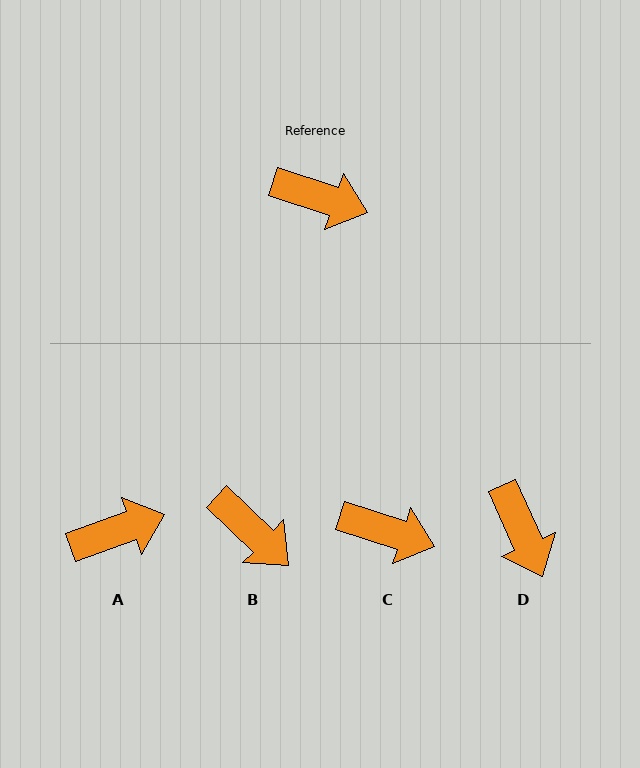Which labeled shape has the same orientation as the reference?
C.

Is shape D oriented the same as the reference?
No, it is off by about 48 degrees.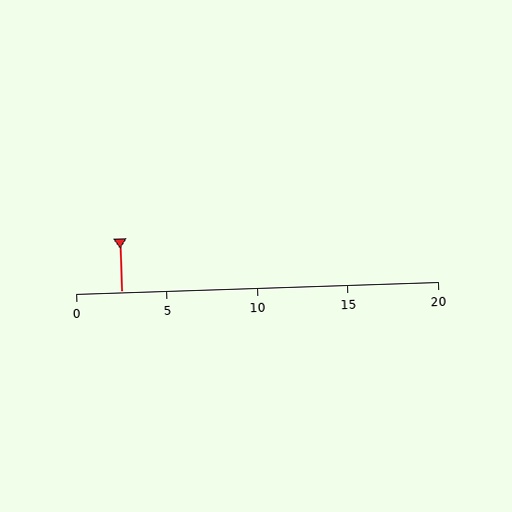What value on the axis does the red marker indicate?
The marker indicates approximately 2.5.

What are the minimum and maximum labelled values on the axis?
The axis runs from 0 to 20.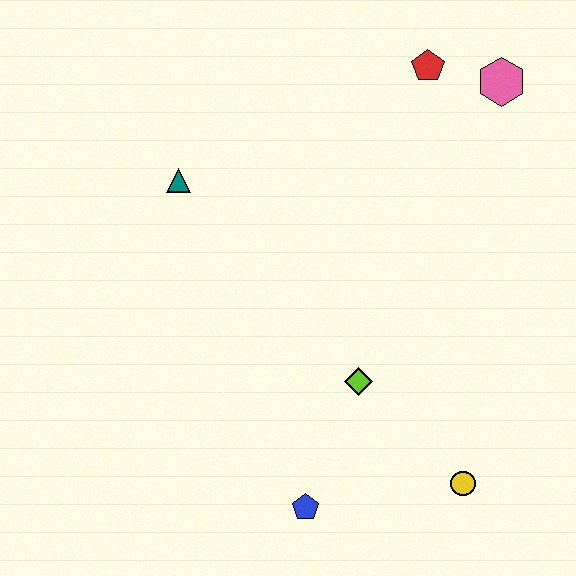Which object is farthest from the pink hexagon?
The blue pentagon is farthest from the pink hexagon.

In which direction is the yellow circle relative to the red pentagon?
The yellow circle is below the red pentagon.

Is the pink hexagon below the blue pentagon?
No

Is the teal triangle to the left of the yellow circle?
Yes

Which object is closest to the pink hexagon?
The red pentagon is closest to the pink hexagon.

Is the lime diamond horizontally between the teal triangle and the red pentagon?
Yes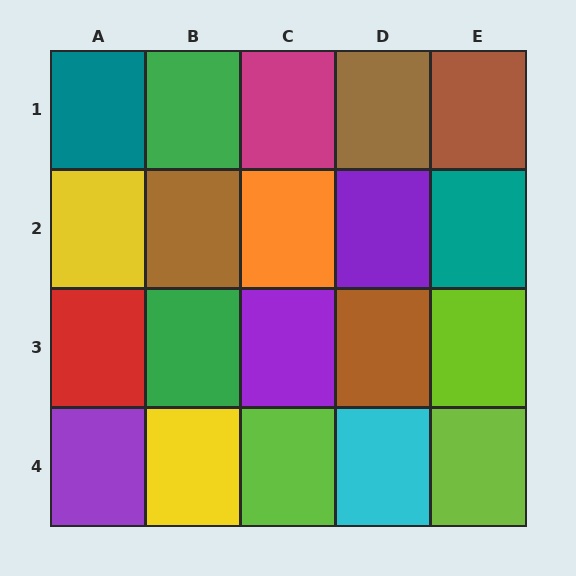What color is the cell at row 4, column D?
Cyan.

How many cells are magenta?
1 cell is magenta.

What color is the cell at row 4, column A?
Purple.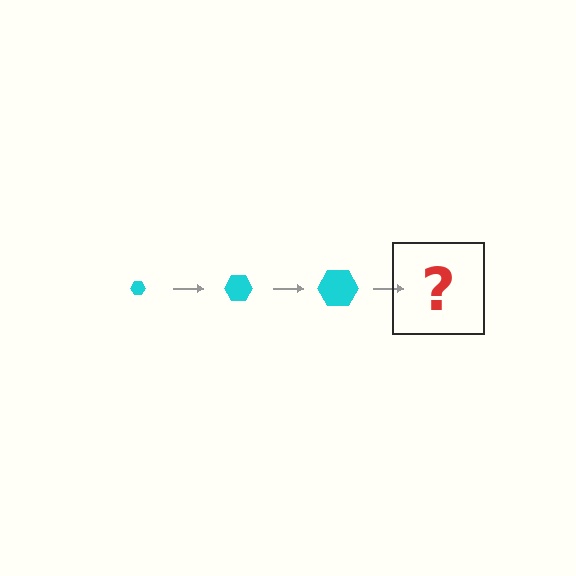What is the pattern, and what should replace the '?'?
The pattern is that the hexagon gets progressively larger each step. The '?' should be a cyan hexagon, larger than the previous one.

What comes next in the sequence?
The next element should be a cyan hexagon, larger than the previous one.